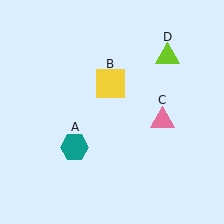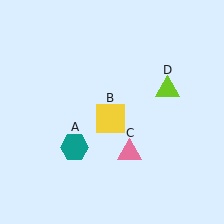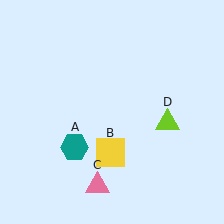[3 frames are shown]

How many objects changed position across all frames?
3 objects changed position: yellow square (object B), pink triangle (object C), lime triangle (object D).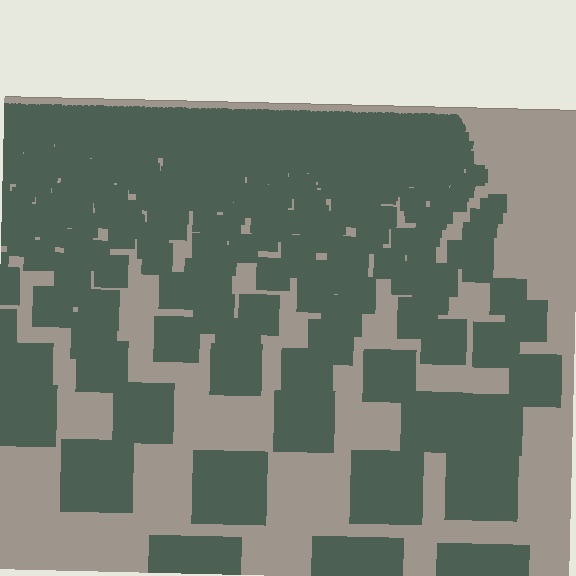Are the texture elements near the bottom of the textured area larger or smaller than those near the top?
Larger. Near the bottom, elements are closer to the viewer and appear at a bigger on-screen size.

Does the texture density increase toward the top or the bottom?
Density increases toward the top.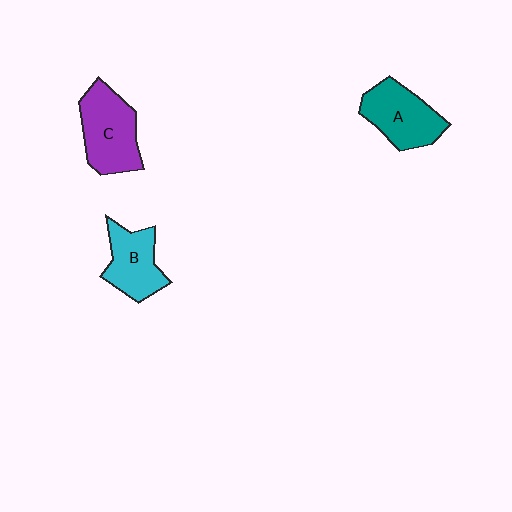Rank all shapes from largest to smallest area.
From largest to smallest: C (purple), A (teal), B (cyan).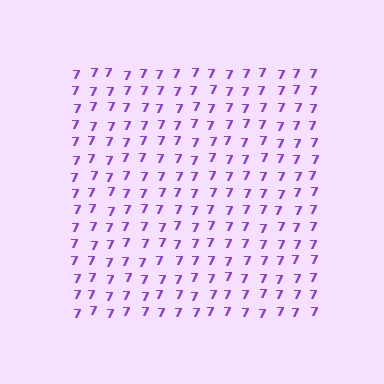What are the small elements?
The small elements are digit 7's.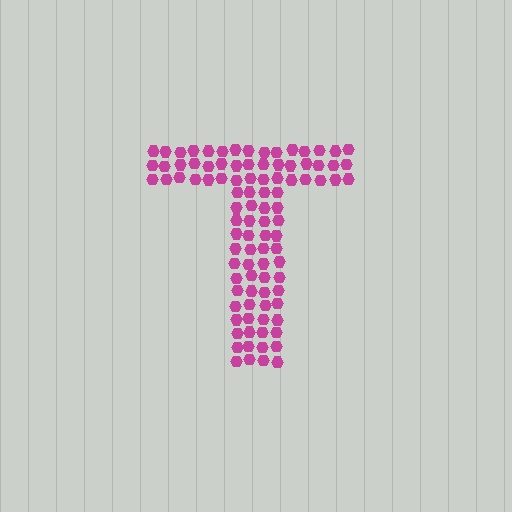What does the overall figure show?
The overall figure shows the letter T.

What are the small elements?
The small elements are hexagons.